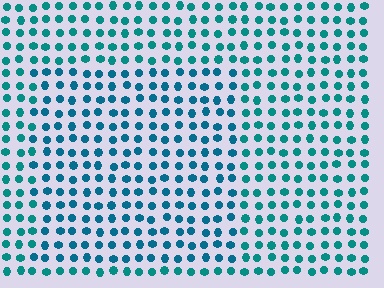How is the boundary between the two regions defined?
The boundary is defined purely by a slight shift in hue (about 19 degrees). Spacing, size, and orientation are identical on both sides.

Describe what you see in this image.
The image is filled with small teal elements in a uniform arrangement. A rectangle-shaped region is visible where the elements are tinted to a slightly different hue, forming a subtle color boundary.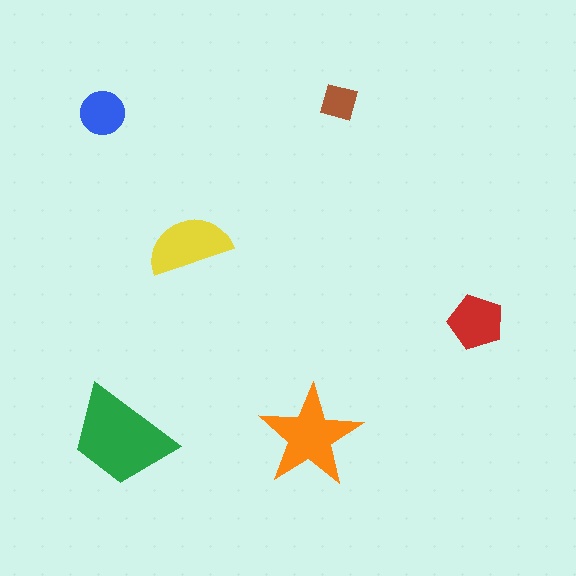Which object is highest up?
The brown square is topmost.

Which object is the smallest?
The brown square.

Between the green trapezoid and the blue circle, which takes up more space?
The green trapezoid.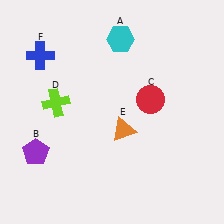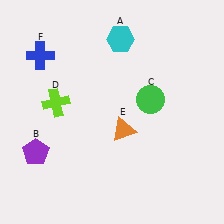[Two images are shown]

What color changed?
The circle (C) changed from red in Image 1 to green in Image 2.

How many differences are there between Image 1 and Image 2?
There is 1 difference between the two images.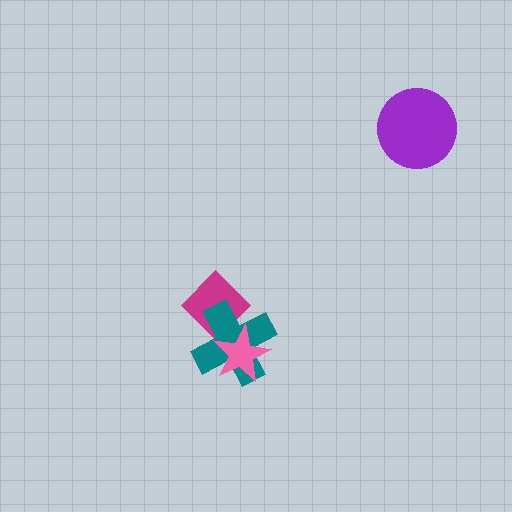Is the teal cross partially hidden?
Yes, it is partially covered by another shape.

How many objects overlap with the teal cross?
2 objects overlap with the teal cross.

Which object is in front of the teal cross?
The pink star is in front of the teal cross.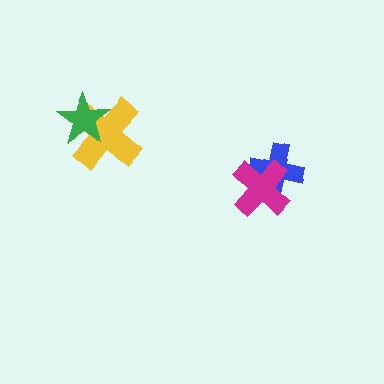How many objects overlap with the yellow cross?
1 object overlaps with the yellow cross.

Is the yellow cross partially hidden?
Yes, it is partially covered by another shape.